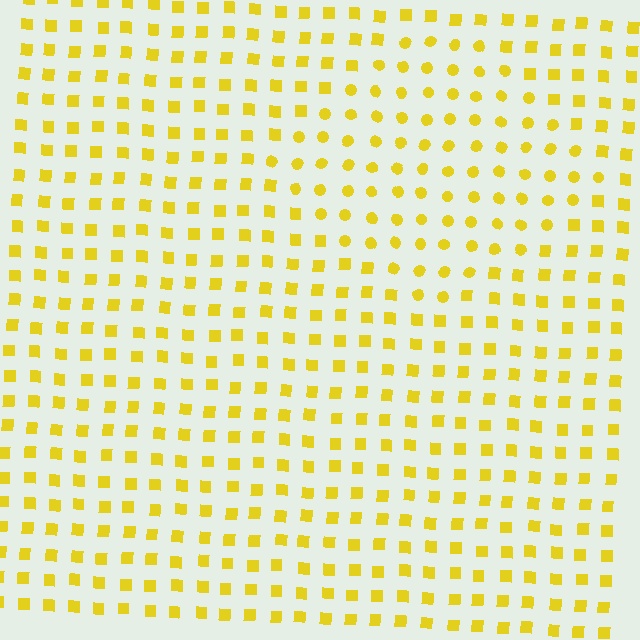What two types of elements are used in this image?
The image uses circles inside the diamond region and squares outside it.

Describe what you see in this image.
The image is filled with small yellow elements arranged in a uniform grid. A diamond-shaped region contains circles, while the surrounding area contains squares. The boundary is defined purely by the change in element shape.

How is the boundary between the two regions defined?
The boundary is defined by a change in element shape: circles inside vs. squares outside. All elements share the same color and spacing.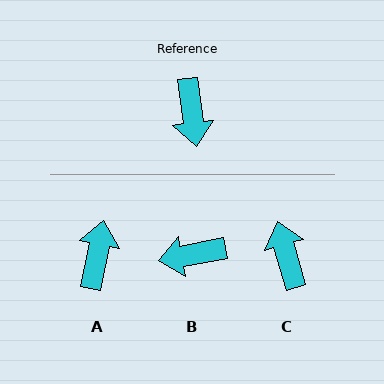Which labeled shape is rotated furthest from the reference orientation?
C, about 171 degrees away.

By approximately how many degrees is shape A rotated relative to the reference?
Approximately 162 degrees counter-clockwise.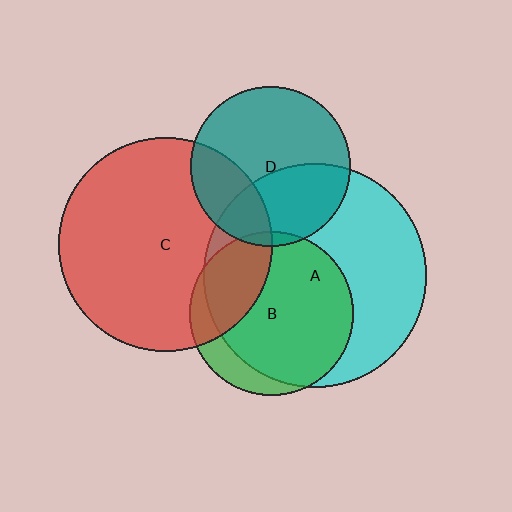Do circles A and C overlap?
Yes.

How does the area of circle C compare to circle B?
Approximately 1.7 times.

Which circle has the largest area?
Circle A (cyan).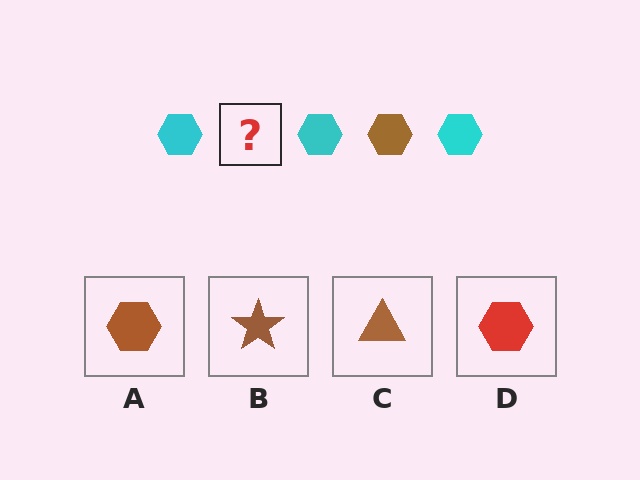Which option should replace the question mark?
Option A.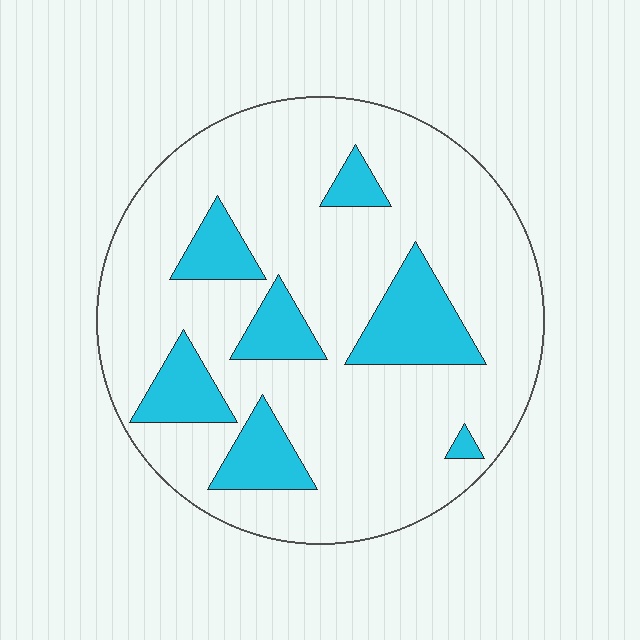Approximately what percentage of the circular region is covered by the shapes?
Approximately 20%.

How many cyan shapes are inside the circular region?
7.